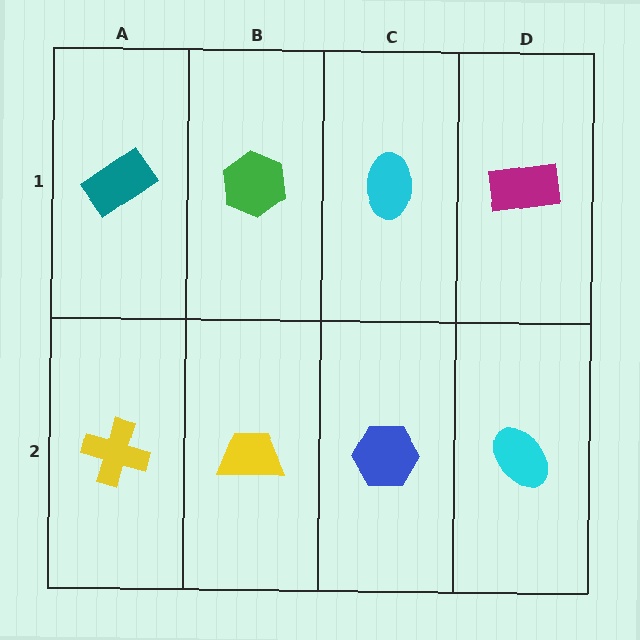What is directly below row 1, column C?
A blue hexagon.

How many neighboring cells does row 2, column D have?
2.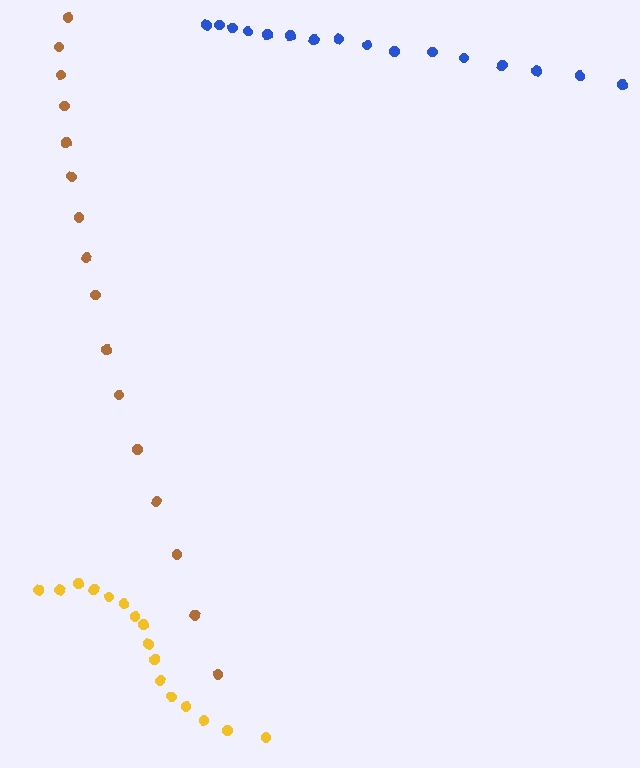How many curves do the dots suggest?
There are 3 distinct paths.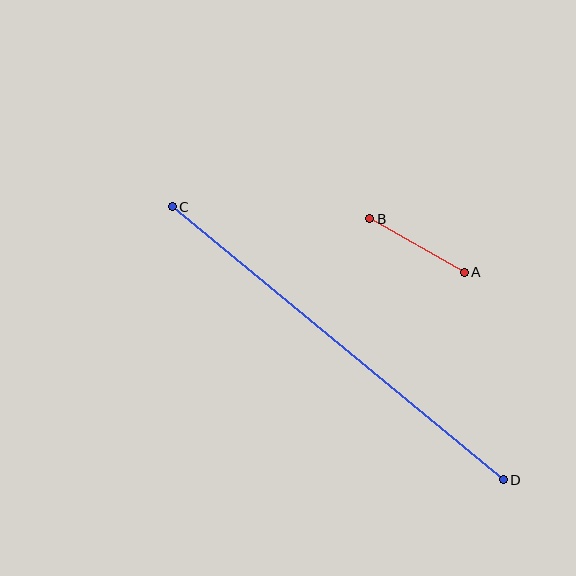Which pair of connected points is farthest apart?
Points C and D are farthest apart.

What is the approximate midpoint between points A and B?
The midpoint is at approximately (417, 245) pixels.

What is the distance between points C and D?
The distance is approximately 429 pixels.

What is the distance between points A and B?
The distance is approximately 108 pixels.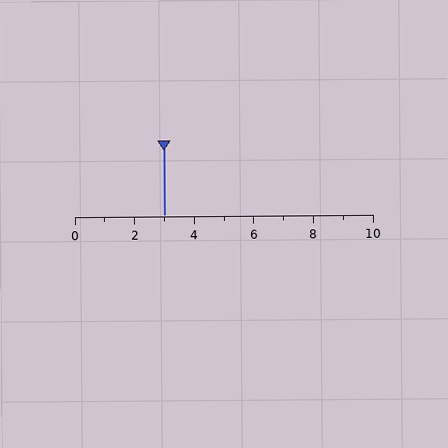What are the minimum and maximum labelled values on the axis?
The axis runs from 0 to 10.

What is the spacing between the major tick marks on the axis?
The major ticks are spaced 2 apart.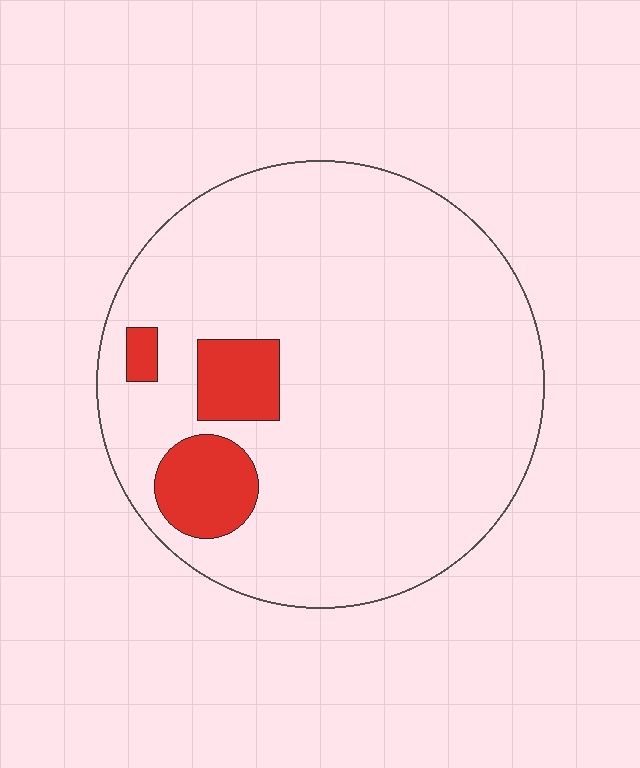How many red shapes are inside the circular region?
3.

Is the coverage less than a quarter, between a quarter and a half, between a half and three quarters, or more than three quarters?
Less than a quarter.